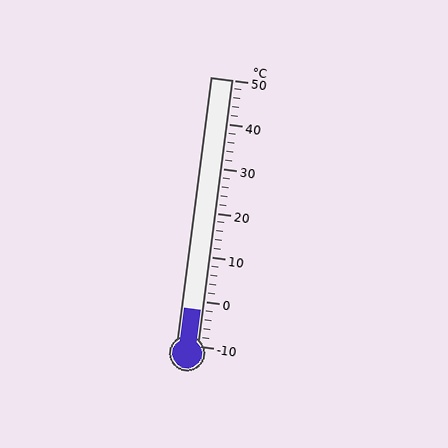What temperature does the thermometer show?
The thermometer shows approximately -2°C.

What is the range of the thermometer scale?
The thermometer scale ranges from -10°C to 50°C.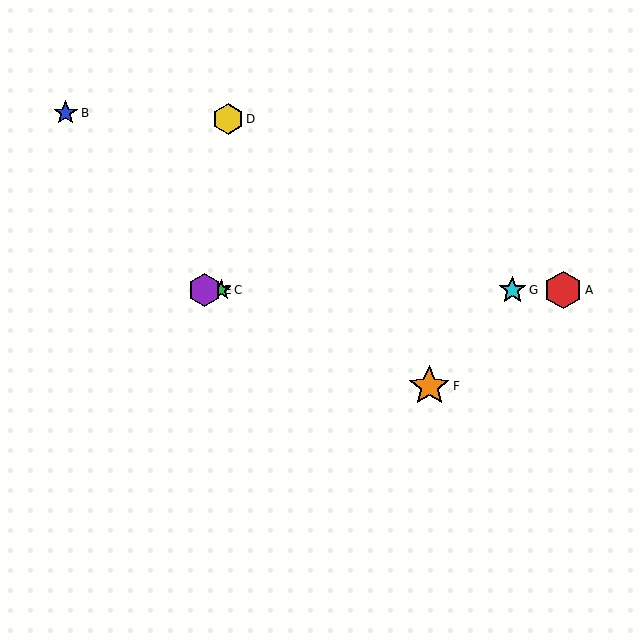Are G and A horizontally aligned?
Yes, both are at y≈290.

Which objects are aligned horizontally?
Objects A, C, E, G are aligned horizontally.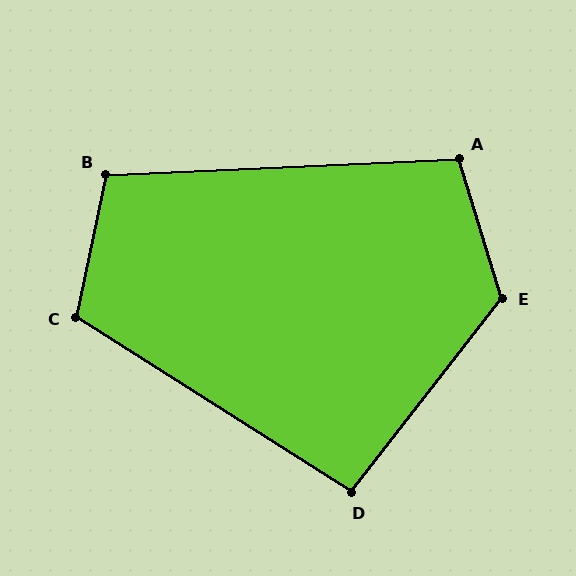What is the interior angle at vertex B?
Approximately 105 degrees (obtuse).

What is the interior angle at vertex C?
Approximately 110 degrees (obtuse).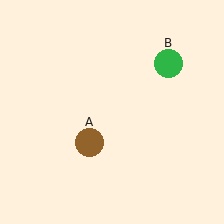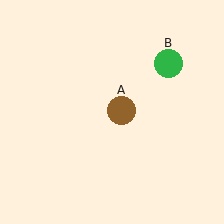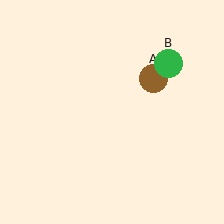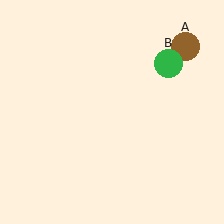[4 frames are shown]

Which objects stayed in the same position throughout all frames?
Green circle (object B) remained stationary.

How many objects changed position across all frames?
1 object changed position: brown circle (object A).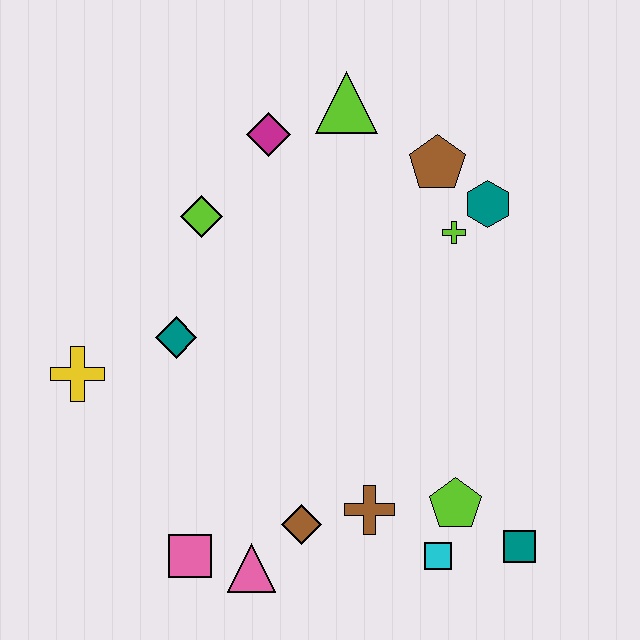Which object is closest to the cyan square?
The lime pentagon is closest to the cyan square.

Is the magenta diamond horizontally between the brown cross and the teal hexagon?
No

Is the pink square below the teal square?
Yes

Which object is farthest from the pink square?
The lime triangle is farthest from the pink square.